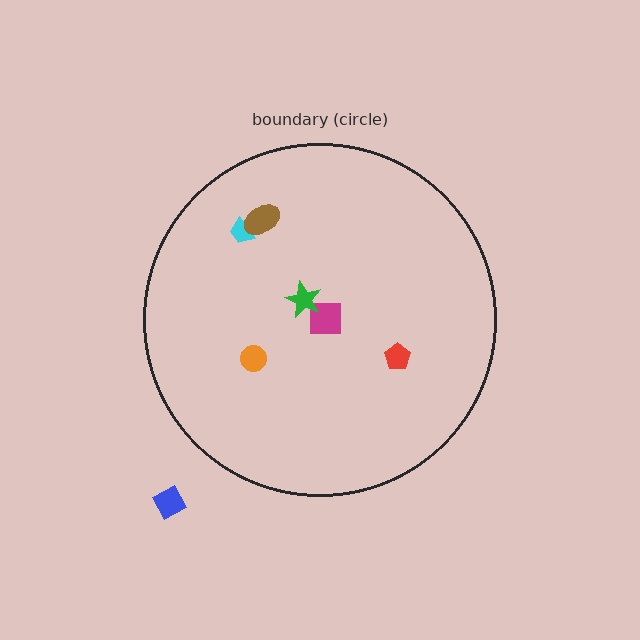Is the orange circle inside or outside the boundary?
Inside.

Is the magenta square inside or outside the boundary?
Inside.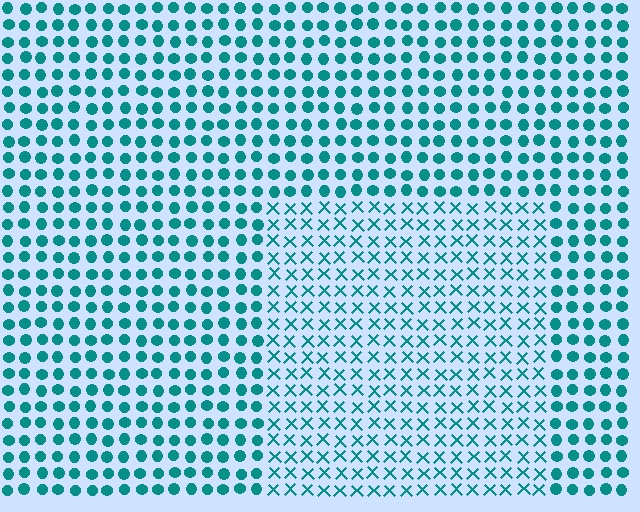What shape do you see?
I see a rectangle.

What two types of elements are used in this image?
The image uses X marks inside the rectangle region and circles outside it.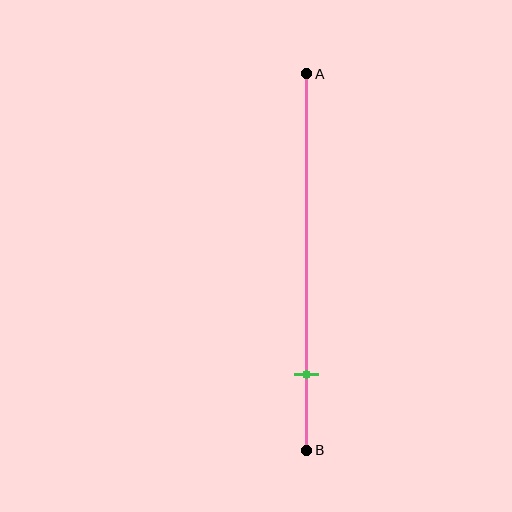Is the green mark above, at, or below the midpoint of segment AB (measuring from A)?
The green mark is below the midpoint of segment AB.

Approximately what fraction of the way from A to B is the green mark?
The green mark is approximately 80% of the way from A to B.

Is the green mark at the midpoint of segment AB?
No, the mark is at about 80% from A, not at the 50% midpoint.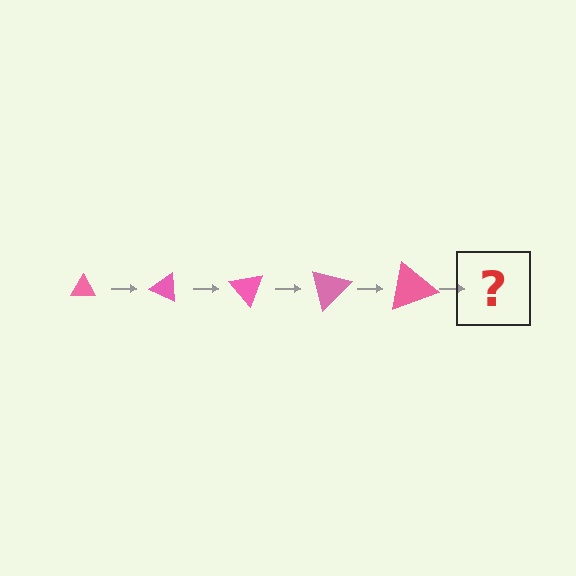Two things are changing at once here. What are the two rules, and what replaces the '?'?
The two rules are that the triangle grows larger each step and it rotates 25 degrees each step. The '?' should be a triangle, larger than the previous one and rotated 125 degrees from the start.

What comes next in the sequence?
The next element should be a triangle, larger than the previous one and rotated 125 degrees from the start.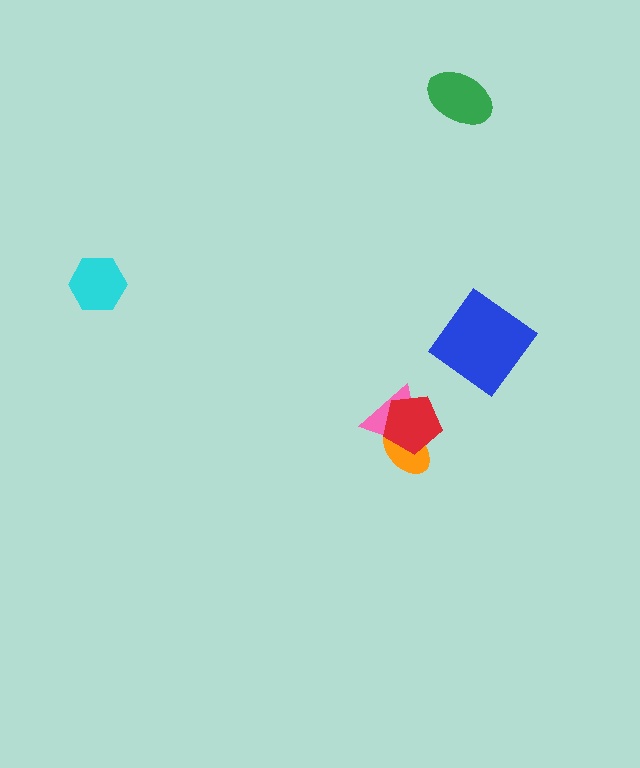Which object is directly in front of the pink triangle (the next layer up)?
The orange ellipse is directly in front of the pink triangle.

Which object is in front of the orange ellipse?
The red pentagon is in front of the orange ellipse.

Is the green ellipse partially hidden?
No, no other shape covers it.